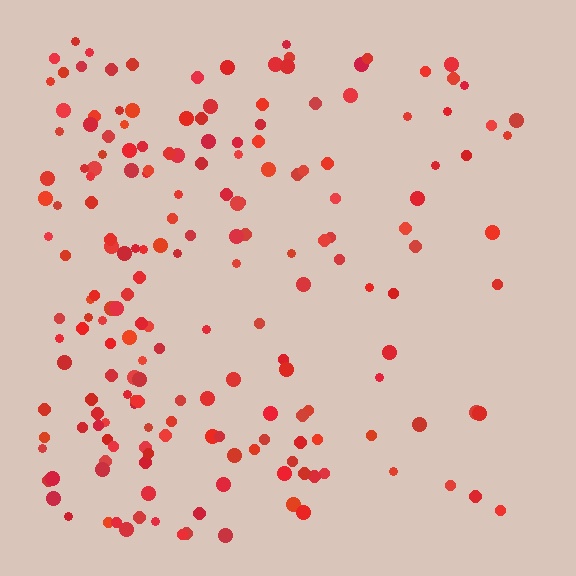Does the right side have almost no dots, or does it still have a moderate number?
Still a moderate number, just noticeably fewer than the left.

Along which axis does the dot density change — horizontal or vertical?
Horizontal.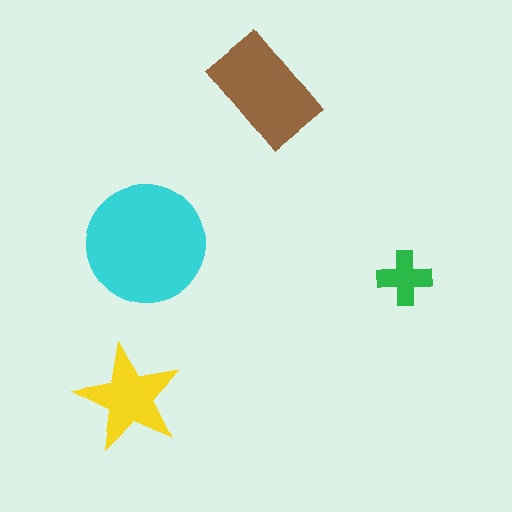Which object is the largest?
The cyan circle.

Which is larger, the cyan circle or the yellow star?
The cyan circle.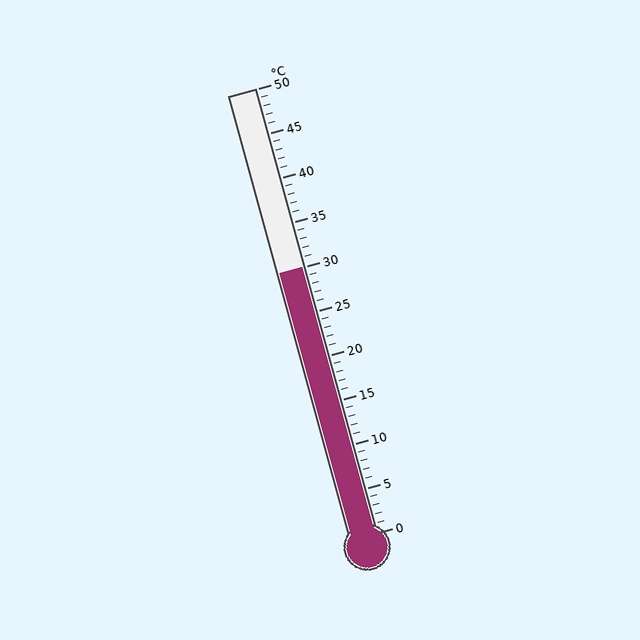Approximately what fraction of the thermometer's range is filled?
The thermometer is filled to approximately 60% of its range.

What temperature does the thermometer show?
The thermometer shows approximately 30°C.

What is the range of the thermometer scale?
The thermometer scale ranges from 0°C to 50°C.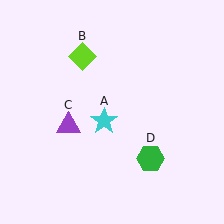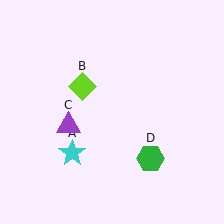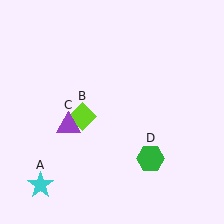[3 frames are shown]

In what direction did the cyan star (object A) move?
The cyan star (object A) moved down and to the left.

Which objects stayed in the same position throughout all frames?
Purple triangle (object C) and green hexagon (object D) remained stationary.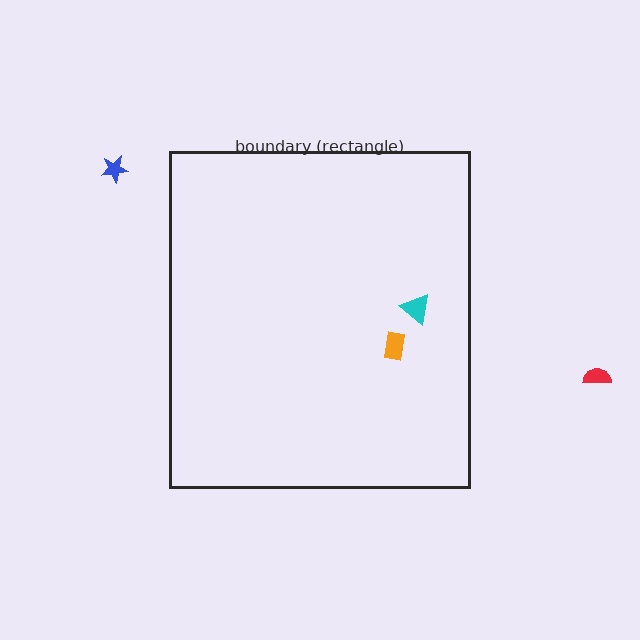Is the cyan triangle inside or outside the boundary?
Inside.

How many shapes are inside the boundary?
2 inside, 2 outside.